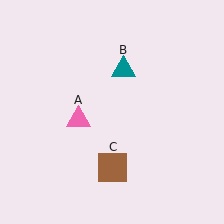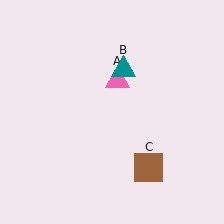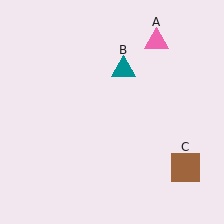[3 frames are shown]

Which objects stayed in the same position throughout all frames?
Teal triangle (object B) remained stationary.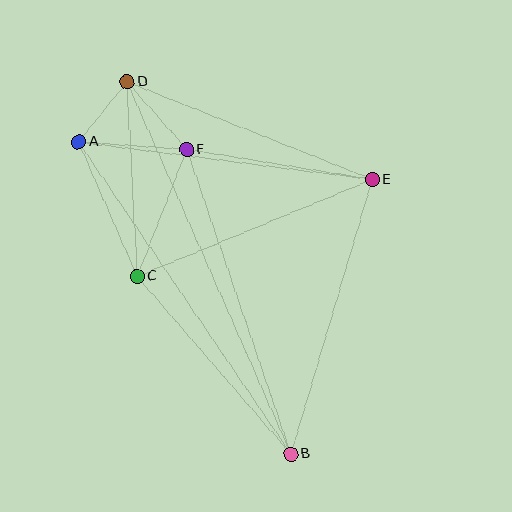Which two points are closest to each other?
Points A and D are closest to each other.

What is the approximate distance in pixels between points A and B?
The distance between A and B is approximately 377 pixels.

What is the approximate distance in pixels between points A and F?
The distance between A and F is approximately 108 pixels.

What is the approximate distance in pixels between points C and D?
The distance between C and D is approximately 195 pixels.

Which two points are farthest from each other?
Points B and D are farthest from each other.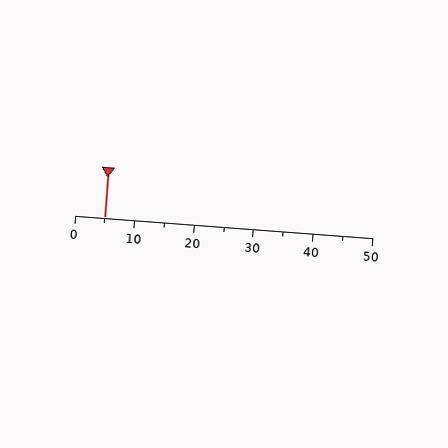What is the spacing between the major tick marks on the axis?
The major ticks are spaced 10 apart.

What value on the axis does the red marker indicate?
The marker indicates approximately 5.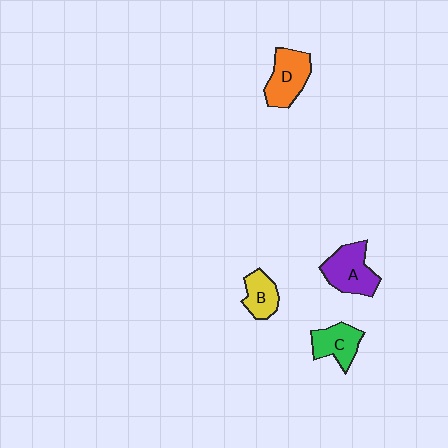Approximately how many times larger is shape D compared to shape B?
Approximately 1.5 times.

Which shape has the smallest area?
Shape B (yellow).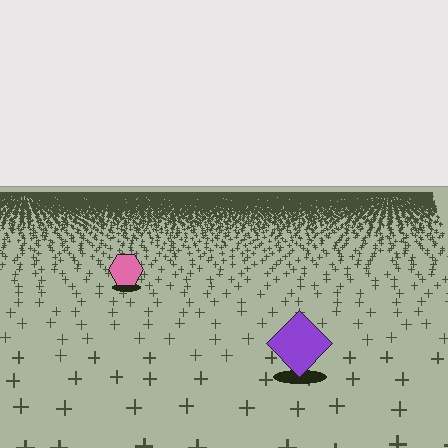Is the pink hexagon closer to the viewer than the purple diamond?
No. The purple diamond is closer — you can tell from the texture gradient: the ground texture is coarser near it.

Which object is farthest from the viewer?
The pink hexagon is farthest from the viewer. It appears smaller and the ground texture around it is denser.